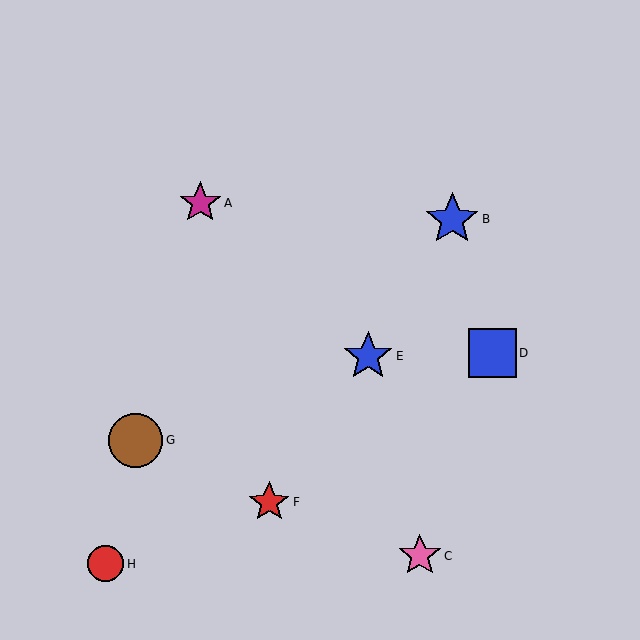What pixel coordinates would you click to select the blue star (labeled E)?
Click at (368, 356) to select the blue star E.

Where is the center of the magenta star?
The center of the magenta star is at (200, 203).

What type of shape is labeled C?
Shape C is a pink star.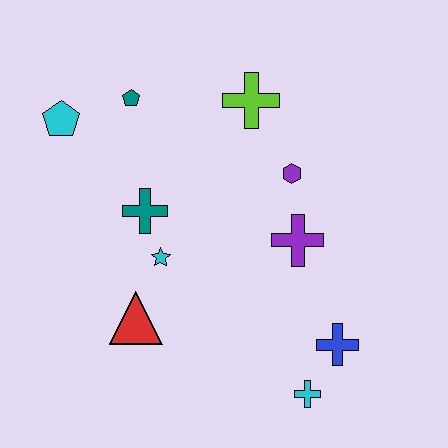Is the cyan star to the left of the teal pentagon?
No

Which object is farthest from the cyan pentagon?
The cyan cross is farthest from the cyan pentagon.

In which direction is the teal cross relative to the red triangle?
The teal cross is above the red triangle.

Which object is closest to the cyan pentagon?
The teal pentagon is closest to the cyan pentagon.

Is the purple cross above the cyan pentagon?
No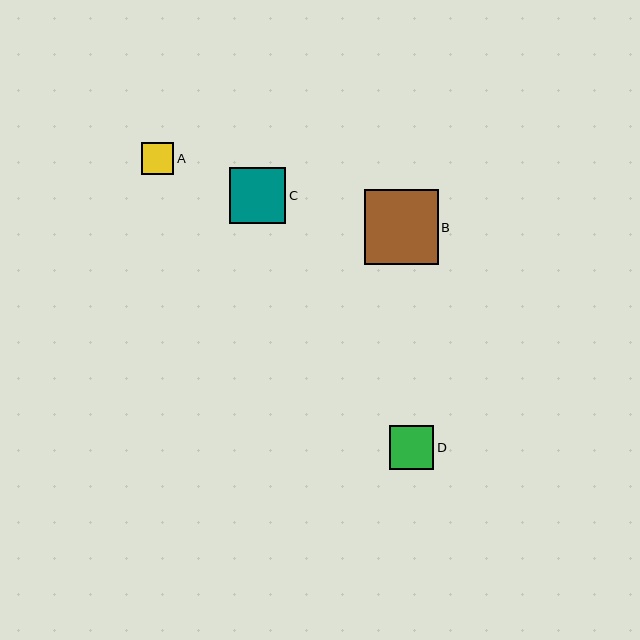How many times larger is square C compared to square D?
Square C is approximately 1.3 times the size of square D.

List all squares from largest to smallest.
From largest to smallest: B, C, D, A.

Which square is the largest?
Square B is the largest with a size of approximately 74 pixels.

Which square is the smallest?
Square A is the smallest with a size of approximately 32 pixels.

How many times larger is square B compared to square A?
Square B is approximately 2.3 times the size of square A.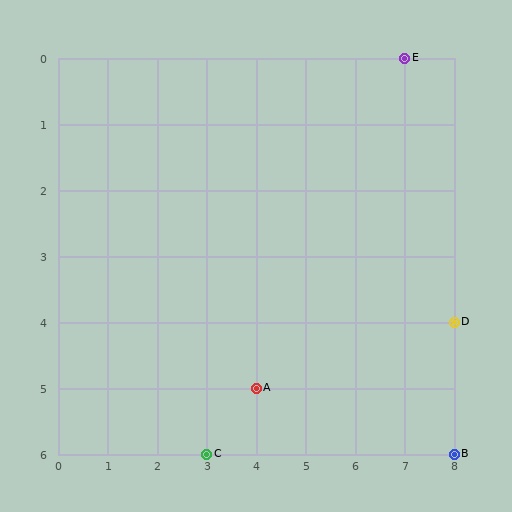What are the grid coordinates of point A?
Point A is at grid coordinates (4, 5).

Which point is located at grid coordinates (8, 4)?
Point D is at (8, 4).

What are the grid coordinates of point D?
Point D is at grid coordinates (8, 4).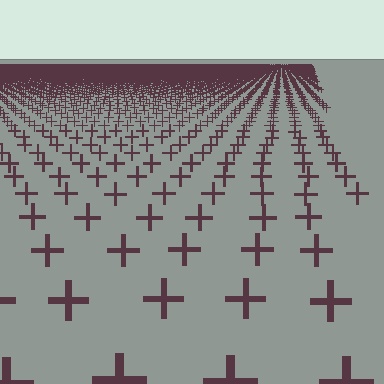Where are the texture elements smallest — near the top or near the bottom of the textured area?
Near the top.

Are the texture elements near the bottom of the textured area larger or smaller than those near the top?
Larger. Near the bottom, elements are closer to the viewer and appear at a bigger on-screen size.